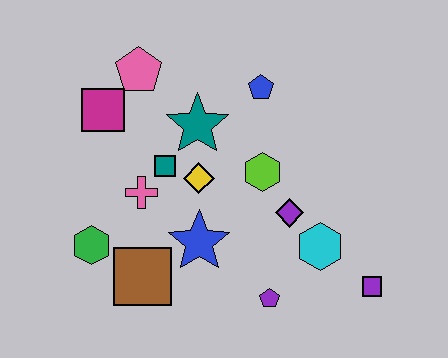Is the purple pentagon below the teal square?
Yes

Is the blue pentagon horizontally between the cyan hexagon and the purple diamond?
No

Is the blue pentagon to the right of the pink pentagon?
Yes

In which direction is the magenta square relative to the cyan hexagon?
The magenta square is to the left of the cyan hexagon.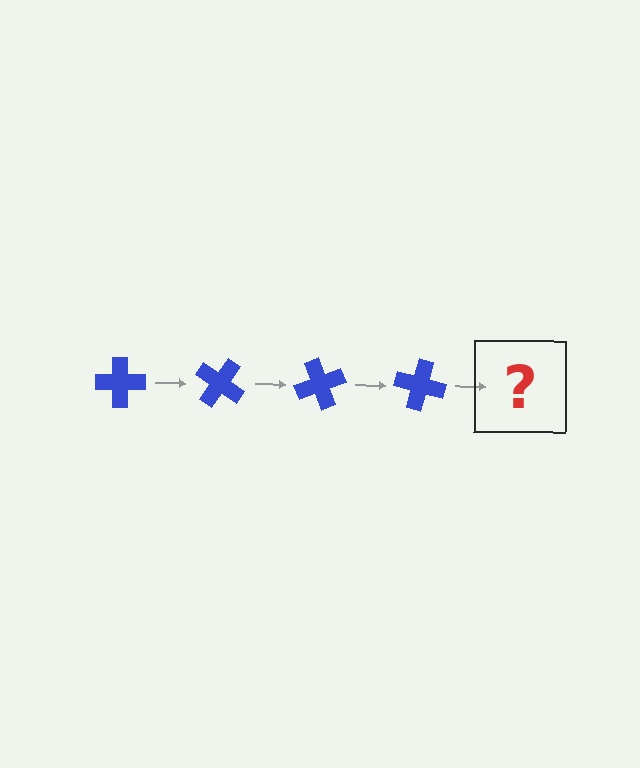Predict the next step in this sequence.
The next step is a blue cross rotated 140 degrees.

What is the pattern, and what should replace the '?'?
The pattern is that the cross rotates 35 degrees each step. The '?' should be a blue cross rotated 140 degrees.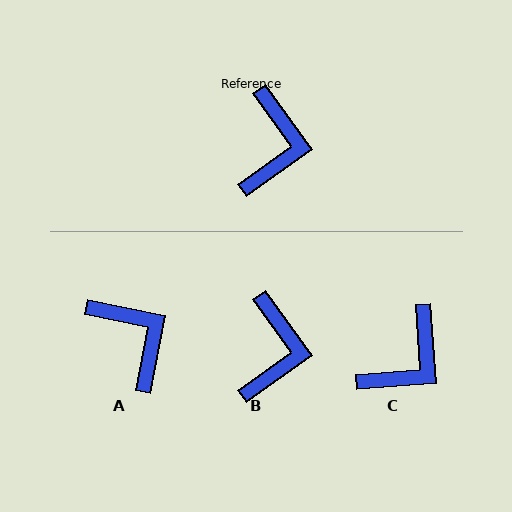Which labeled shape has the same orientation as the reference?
B.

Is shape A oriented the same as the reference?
No, it is off by about 43 degrees.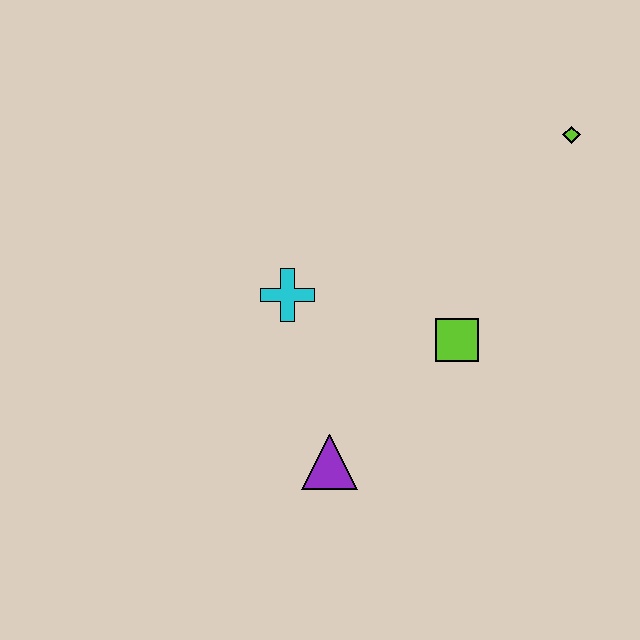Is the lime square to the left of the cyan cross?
No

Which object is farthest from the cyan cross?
The lime diamond is farthest from the cyan cross.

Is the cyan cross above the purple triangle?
Yes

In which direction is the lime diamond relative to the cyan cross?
The lime diamond is to the right of the cyan cross.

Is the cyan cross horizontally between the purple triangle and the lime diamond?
No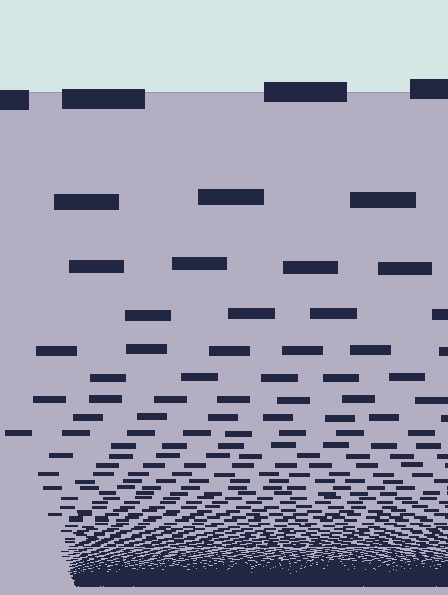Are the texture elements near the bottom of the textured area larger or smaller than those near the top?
Smaller. The gradient is inverted — elements near the bottom are smaller and denser.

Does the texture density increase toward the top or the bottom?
Density increases toward the bottom.